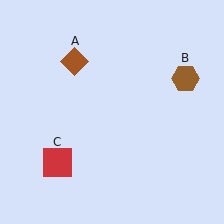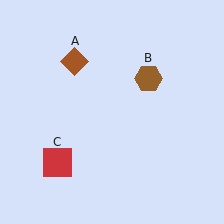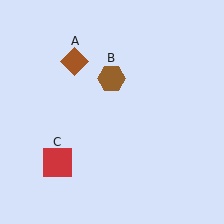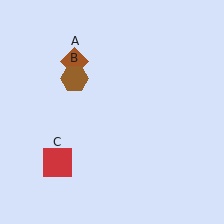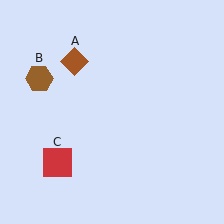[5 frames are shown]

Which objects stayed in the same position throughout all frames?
Brown diamond (object A) and red square (object C) remained stationary.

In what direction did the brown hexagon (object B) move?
The brown hexagon (object B) moved left.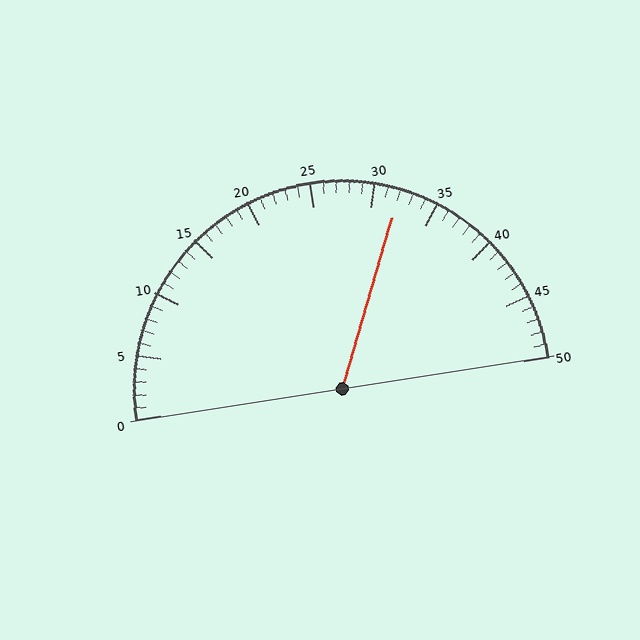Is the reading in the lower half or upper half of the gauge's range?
The reading is in the upper half of the range (0 to 50).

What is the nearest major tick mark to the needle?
The nearest major tick mark is 30.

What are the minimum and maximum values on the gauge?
The gauge ranges from 0 to 50.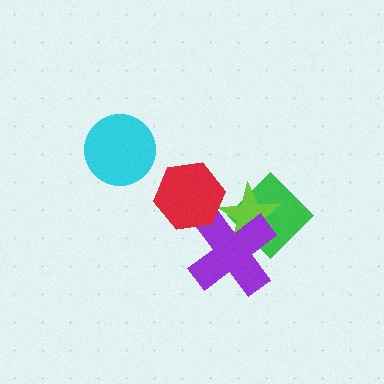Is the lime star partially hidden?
Yes, it is partially covered by another shape.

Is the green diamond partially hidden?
Yes, it is partially covered by another shape.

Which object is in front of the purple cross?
The red hexagon is in front of the purple cross.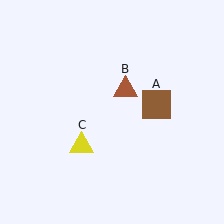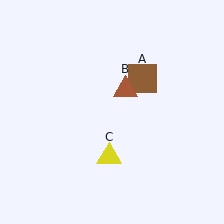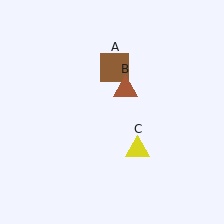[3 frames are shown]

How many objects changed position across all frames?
2 objects changed position: brown square (object A), yellow triangle (object C).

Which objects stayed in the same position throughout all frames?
Brown triangle (object B) remained stationary.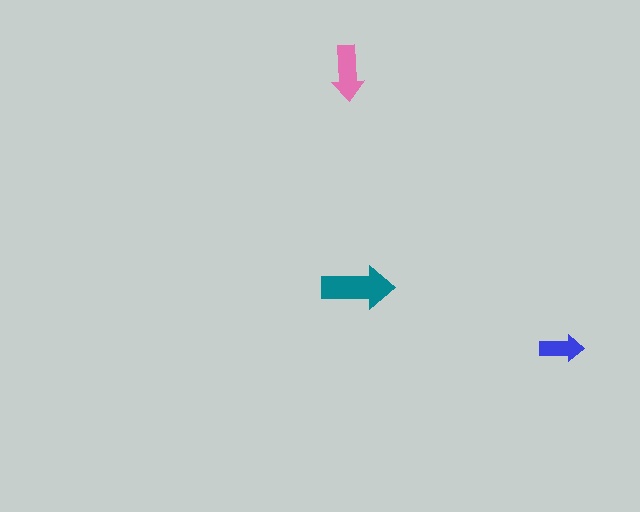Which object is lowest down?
The blue arrow is bottommost.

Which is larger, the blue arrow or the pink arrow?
The pink one.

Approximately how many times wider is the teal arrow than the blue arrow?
About 1.5 times wider.